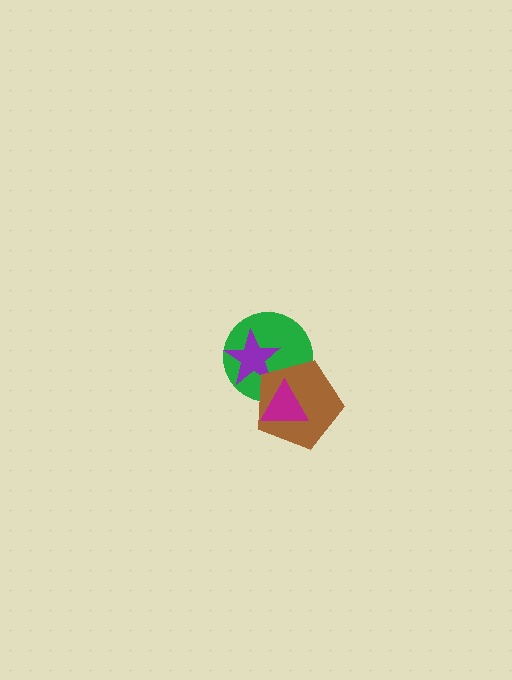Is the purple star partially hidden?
Yes, it is partially covered by another shape.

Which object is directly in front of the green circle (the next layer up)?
The purple star is directly in front of the green circle.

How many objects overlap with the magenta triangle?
2 objects overlap with the magenta triangle.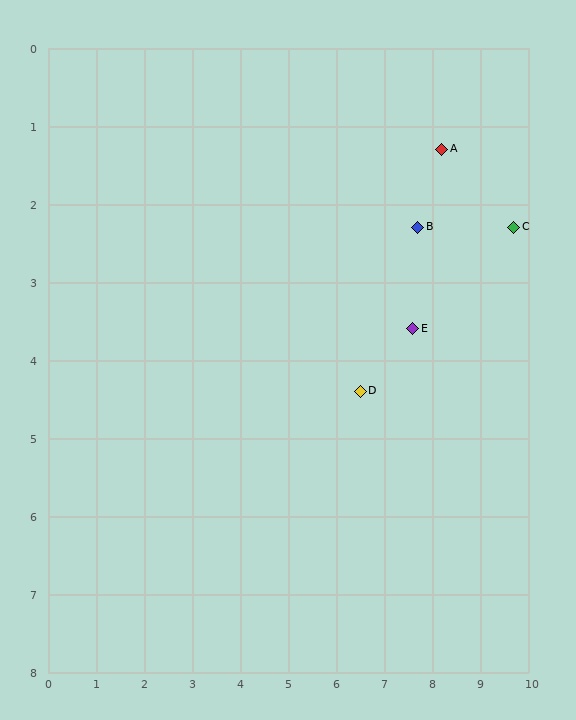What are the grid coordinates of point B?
Point B is at approximately (7.7, 2.3).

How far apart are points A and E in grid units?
Points A and E are about 2.4 grid units apart.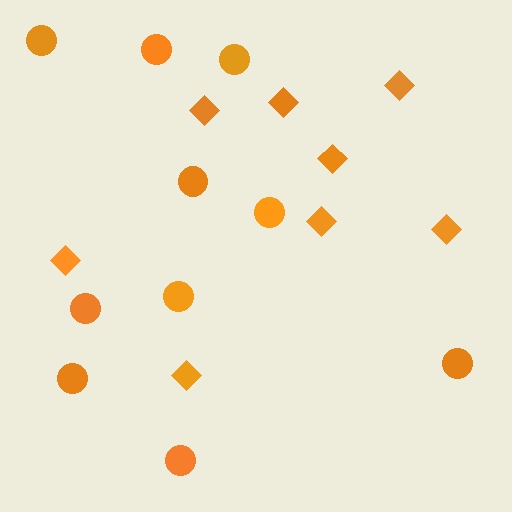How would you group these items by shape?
There are 2 groups: one group of diamonds (8) and one group of circles (10).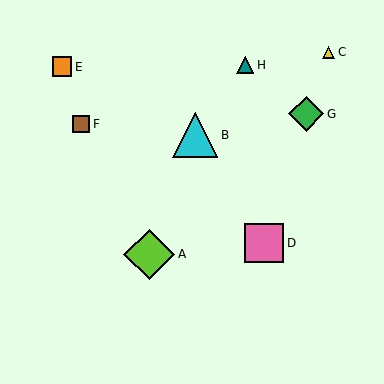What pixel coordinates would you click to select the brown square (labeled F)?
Click at (81, 124) to select the brown square F.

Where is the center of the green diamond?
The center of the green diamond is at (306, 114).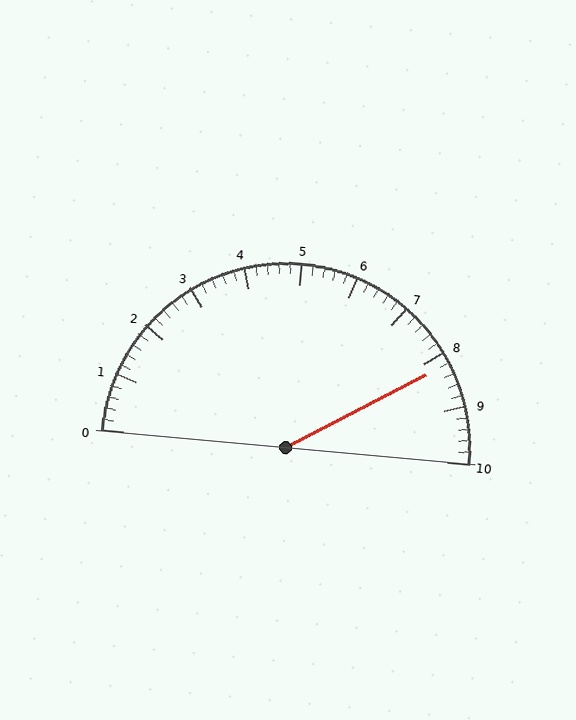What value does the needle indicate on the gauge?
The needle indicates approximately 8.2.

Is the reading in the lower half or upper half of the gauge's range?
The reading is in the upper half of the range (0 to 10).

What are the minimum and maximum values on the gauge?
The gauge ranges from 0 to 10.